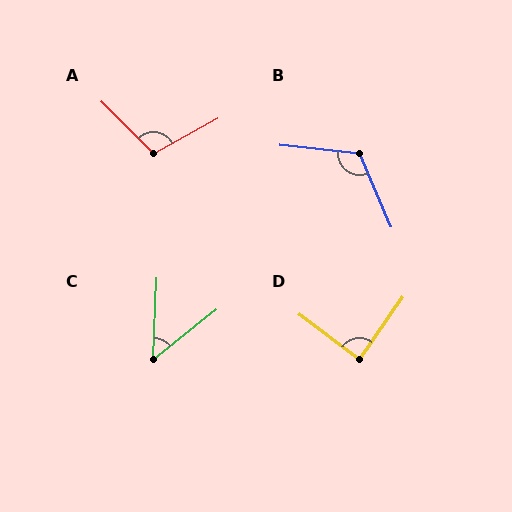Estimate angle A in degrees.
Approximately 106 degrees.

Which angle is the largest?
B, at approximately 119 degrees.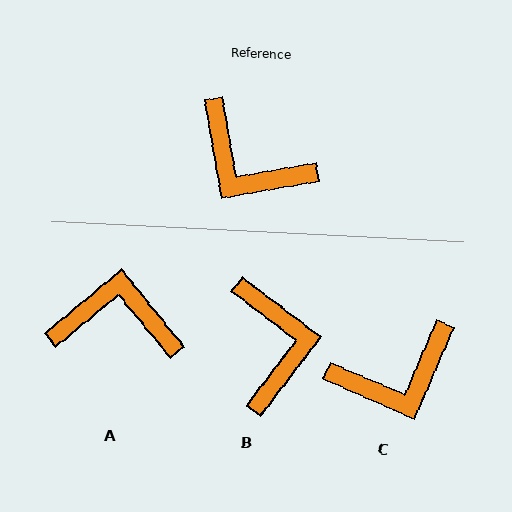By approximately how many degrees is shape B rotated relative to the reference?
Approximately 133 degrees counter-clockwise.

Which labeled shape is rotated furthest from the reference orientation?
A, about 151 degrees away.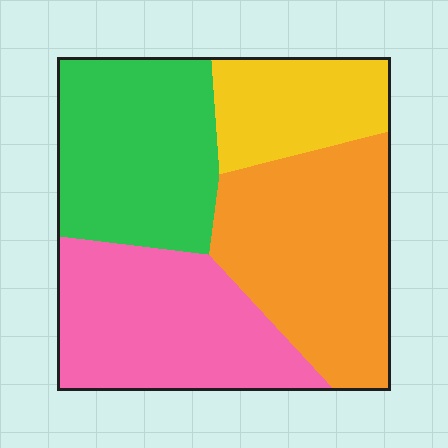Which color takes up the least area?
Yellow, at roughly 15%.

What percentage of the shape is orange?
Orange takes up about one third (1/3) of the shape.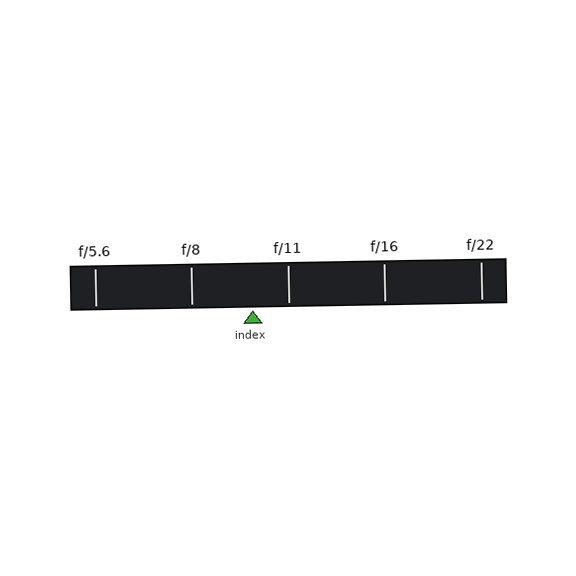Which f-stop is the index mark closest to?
The index mark is closest to f/11.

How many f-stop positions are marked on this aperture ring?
There are 5 f-stop positions marked.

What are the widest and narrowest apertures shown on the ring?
The widest aperture shown is f/5.6 and the narrowest is f/22.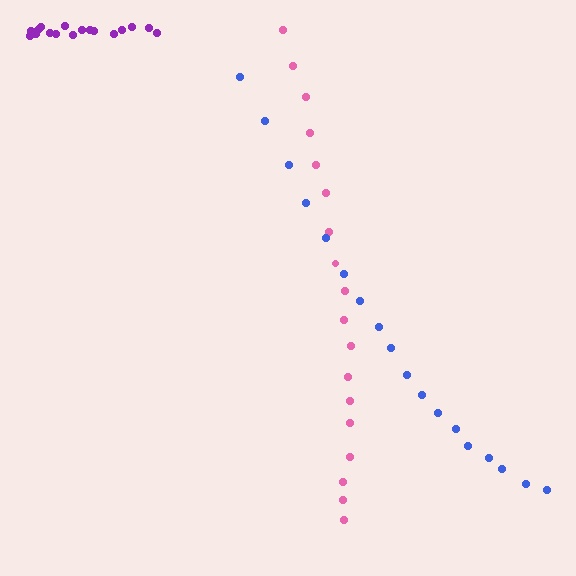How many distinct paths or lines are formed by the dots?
There are 3 distinct paths.